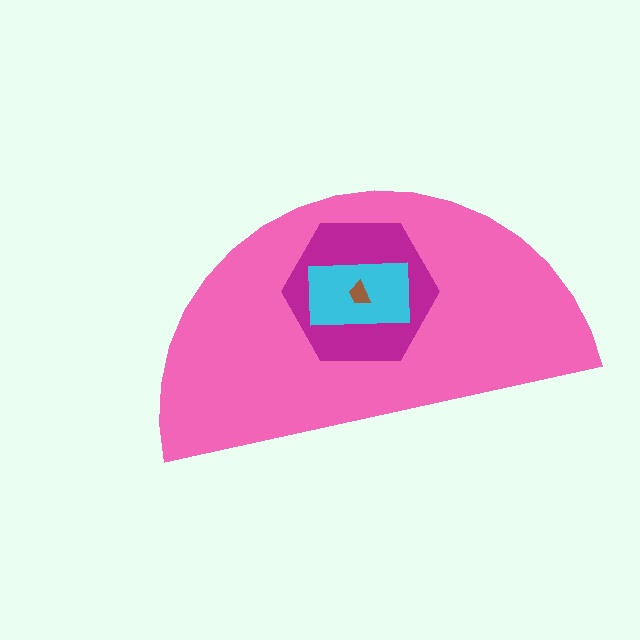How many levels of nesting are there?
4.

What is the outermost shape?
The pink semicircle.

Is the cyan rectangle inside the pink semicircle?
Yes.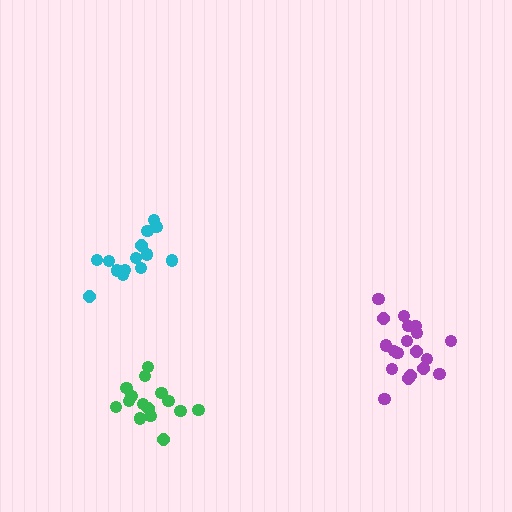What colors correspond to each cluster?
The clusters are colored: cyan, purple, green.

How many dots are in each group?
Group 1: 14 dots, Group 2: 19 dots, Group 3: 15 dots (48 total).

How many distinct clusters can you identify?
There are 3 distinct clusters.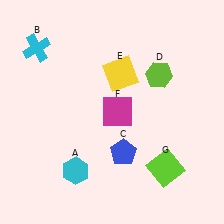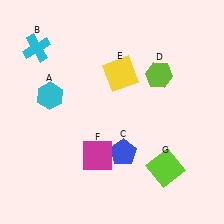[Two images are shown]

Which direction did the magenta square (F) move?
The magenta square (F) moved down.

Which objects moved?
The objects that moved are: the cyan hexagon (A), the magenta square (F).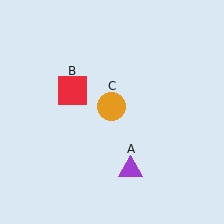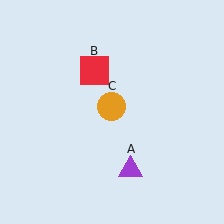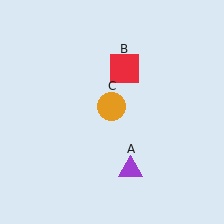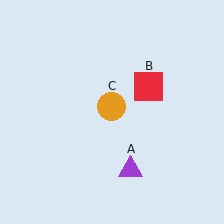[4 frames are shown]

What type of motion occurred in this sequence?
The red square (object B) rotated clockwise around the center of the scene.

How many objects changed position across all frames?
1 object changed position: red square (object B).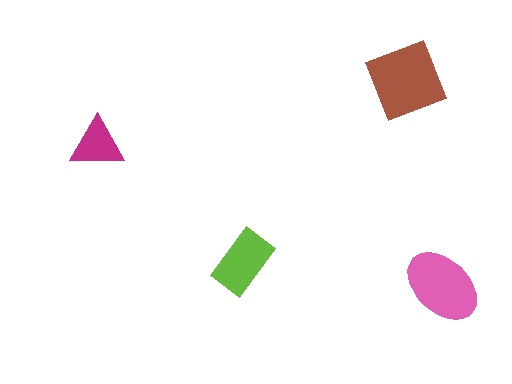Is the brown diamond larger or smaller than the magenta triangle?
Larger.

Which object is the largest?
The brown diamond.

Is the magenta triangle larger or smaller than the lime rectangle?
Smaller.